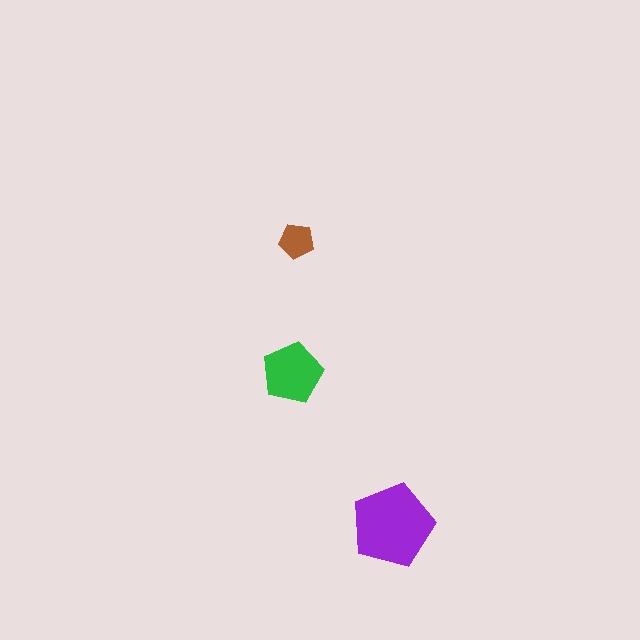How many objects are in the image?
There are 3 objects in the image.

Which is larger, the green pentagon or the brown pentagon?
The green one.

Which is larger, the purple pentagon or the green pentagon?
The purple one.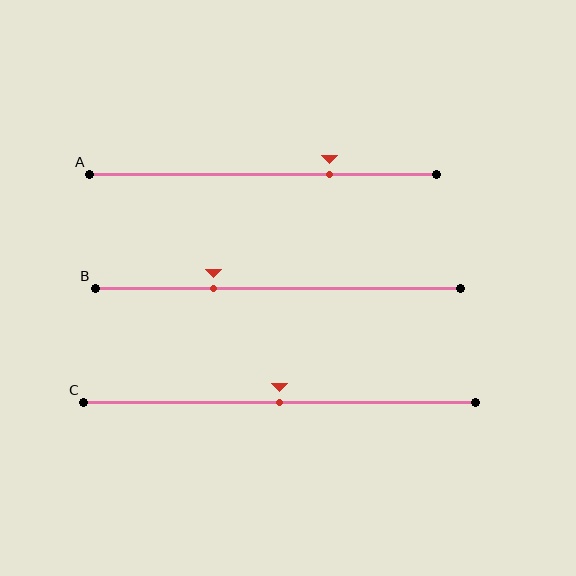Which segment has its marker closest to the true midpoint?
Segment C has its marker closest to the true midpoint.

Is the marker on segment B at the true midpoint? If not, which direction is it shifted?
No, the marker on segment B is shifted to the left by about 18% of the segment length.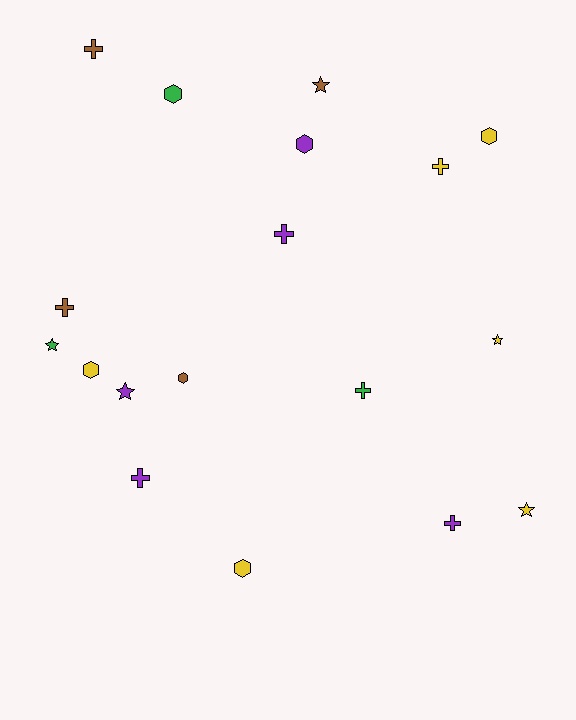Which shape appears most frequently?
Cross, with 7 objects.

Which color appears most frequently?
Yellow, with 6 objects.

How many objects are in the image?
There are 18 objects.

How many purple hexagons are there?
There is 1 purple hexagon.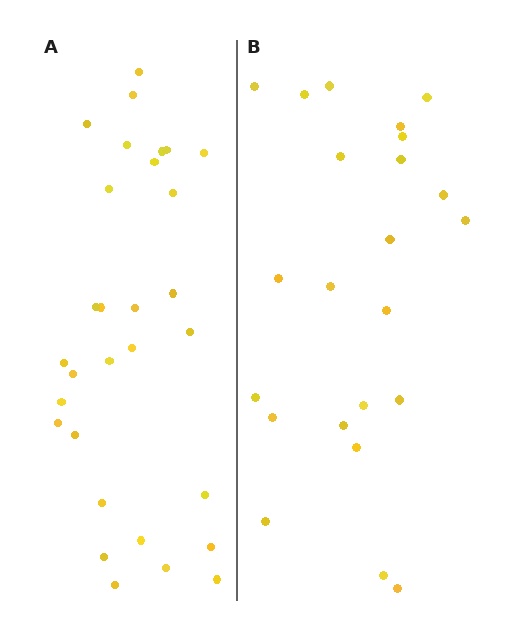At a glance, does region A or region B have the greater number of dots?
Region A (the left region) has more dots.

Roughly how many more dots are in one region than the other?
Region A has roughly 8 or so more dots than region B.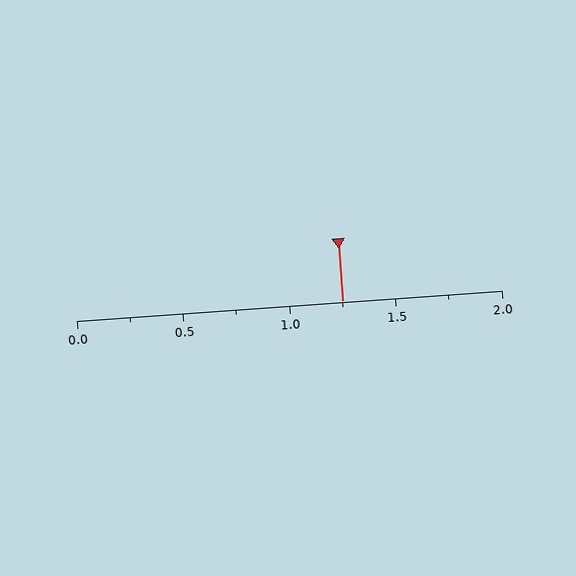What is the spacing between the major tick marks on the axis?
The major ticks are spaced 0.5 apart.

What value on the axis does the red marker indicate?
The marker indicates approximately 1.25.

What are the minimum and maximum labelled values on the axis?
The axis runs from 0.0 to 2.0.